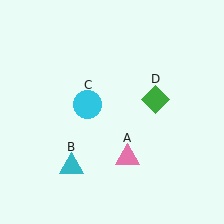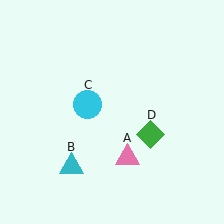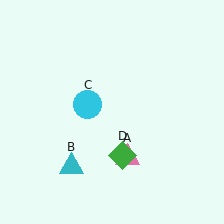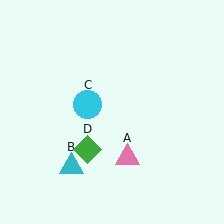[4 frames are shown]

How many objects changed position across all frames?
1 object changed position: green diamond (object D).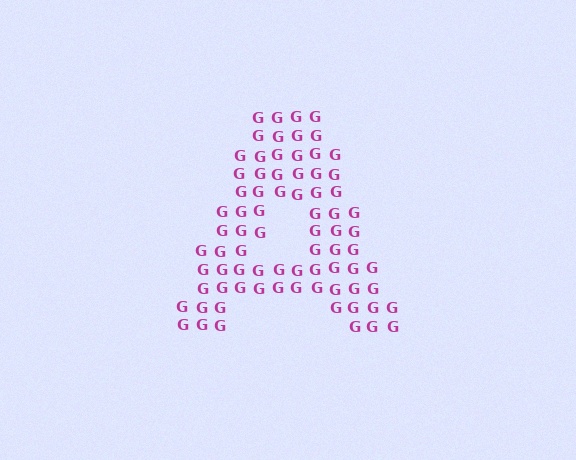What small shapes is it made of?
It is made of small letter G's.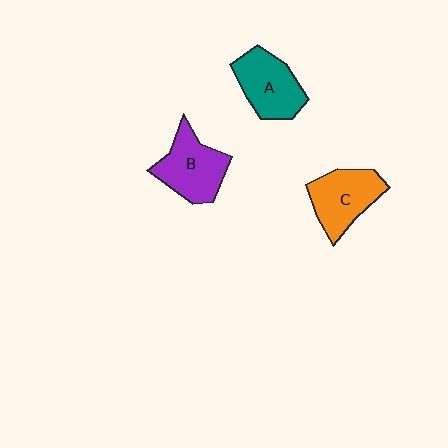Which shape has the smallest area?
Shape A (teal).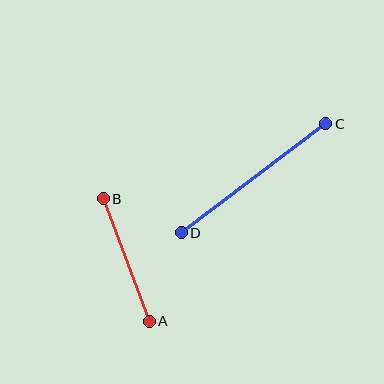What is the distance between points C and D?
The distance is approximately 181 pixels.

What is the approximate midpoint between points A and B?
The midpoint is at approximately (126, 260) pixels.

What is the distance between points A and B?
The distance is approximately 131 pixels.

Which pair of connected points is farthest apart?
Points C and D are farthest apart.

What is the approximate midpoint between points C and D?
The midpoint is at approximately (253, 178) pixels.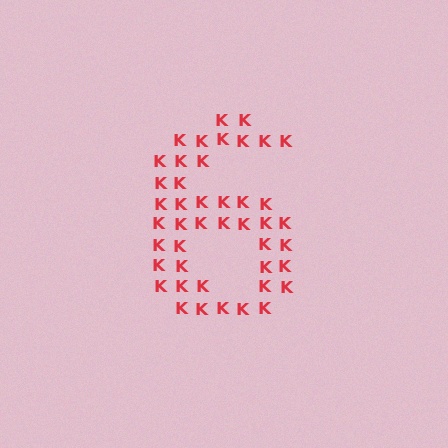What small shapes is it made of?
It is made of small letter K's.